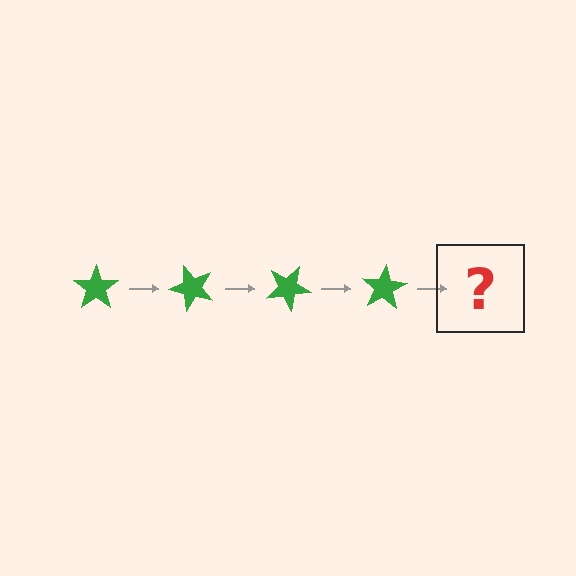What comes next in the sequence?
The next element should be a green star rotated 200 degrees.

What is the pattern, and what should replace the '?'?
The pattern is that the star rotates 50 degrees each step. The '?' should be a green star rotated 200 degrees.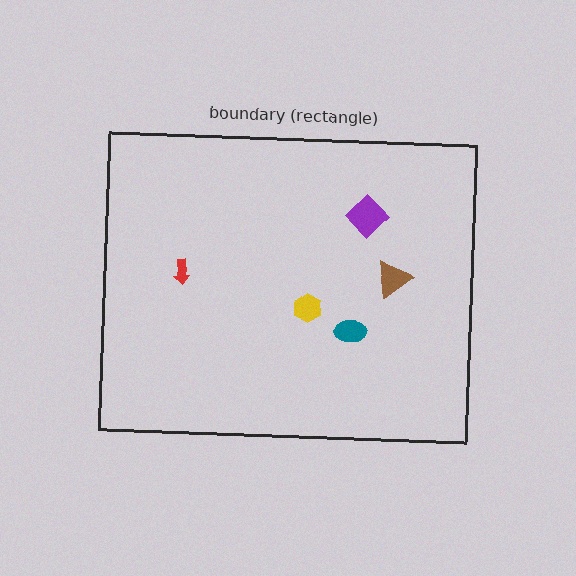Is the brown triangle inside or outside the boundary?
Inside.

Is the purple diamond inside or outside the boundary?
Inside.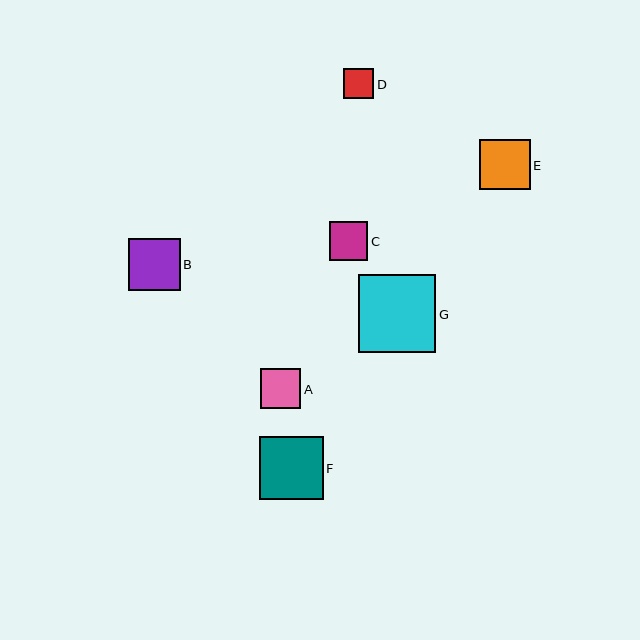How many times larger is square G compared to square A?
Square G is approximately 1.9 times the size of square A.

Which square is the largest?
Square G is the largest with a size of approximately 77 pixels.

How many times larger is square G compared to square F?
Square G is approximately 1.2 times the size of square F.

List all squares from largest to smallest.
From largest to smallest: G, F, B, E, A, C, D.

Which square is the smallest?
Square D is the smallest with a size of approximately 30 pixels.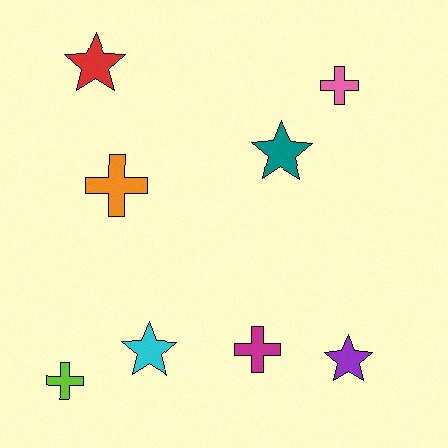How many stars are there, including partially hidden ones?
There are 4 stars.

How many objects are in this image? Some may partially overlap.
There are 8 objects.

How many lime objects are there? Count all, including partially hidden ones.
There is 1 lime object.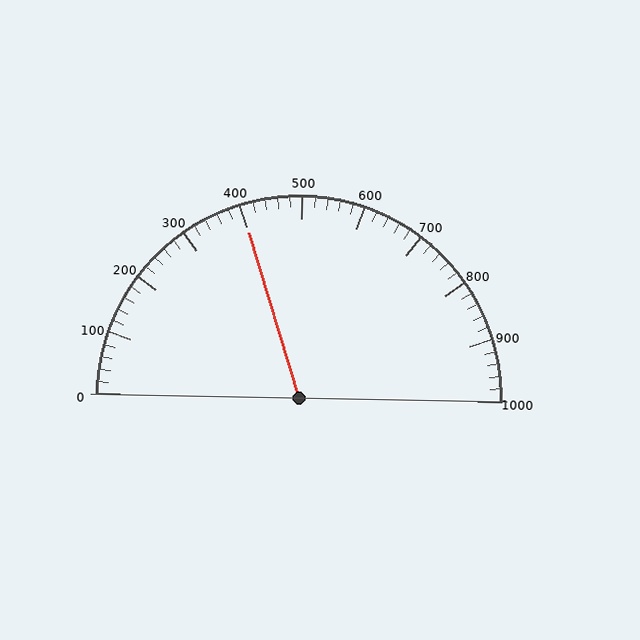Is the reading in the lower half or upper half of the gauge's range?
The reading is in the lower half of the range (0 to 1000).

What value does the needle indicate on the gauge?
The needle indicates approximately 400.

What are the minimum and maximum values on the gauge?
The gauge ranges from 0 to 1000.